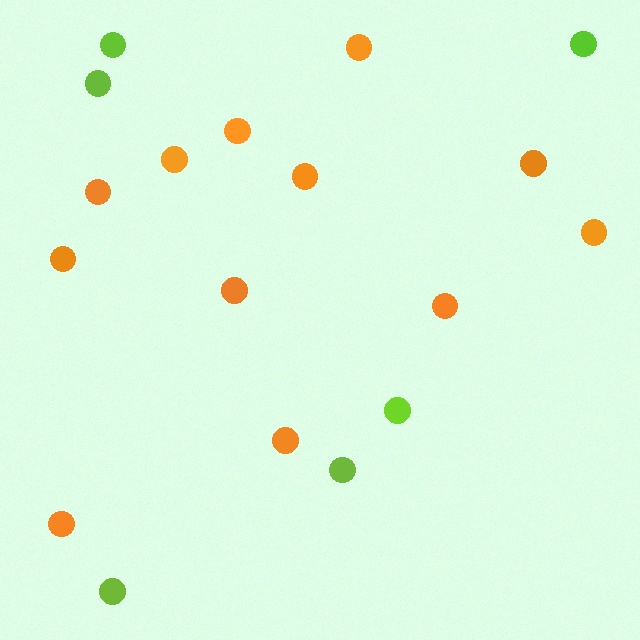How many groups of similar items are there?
There are 2 groups: one group of orange circles (12) and one group of lime circles (6).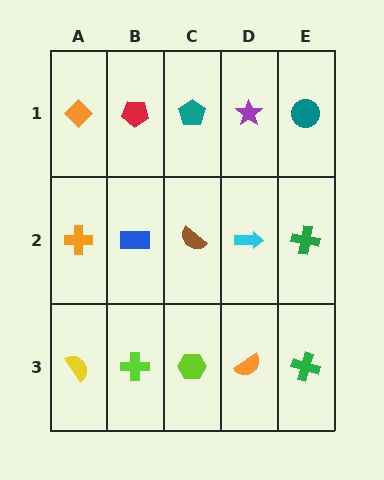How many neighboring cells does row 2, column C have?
4.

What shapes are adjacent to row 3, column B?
A blue rectangle (row 2, column B), a yellow semicircle (row 3, column A), a lime hexagon (row 3, column C).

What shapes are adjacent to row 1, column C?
A brown semicircle (row 2, column C), a red pentagon (row 1, column B), a purple star (row 1, column D).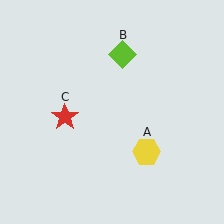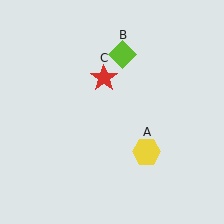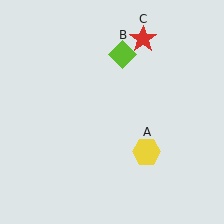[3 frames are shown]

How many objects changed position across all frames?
1 object changed position: red star (object C).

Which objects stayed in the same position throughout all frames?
Yellow hexagon (object A) and lime diamond (object B) remained stationary.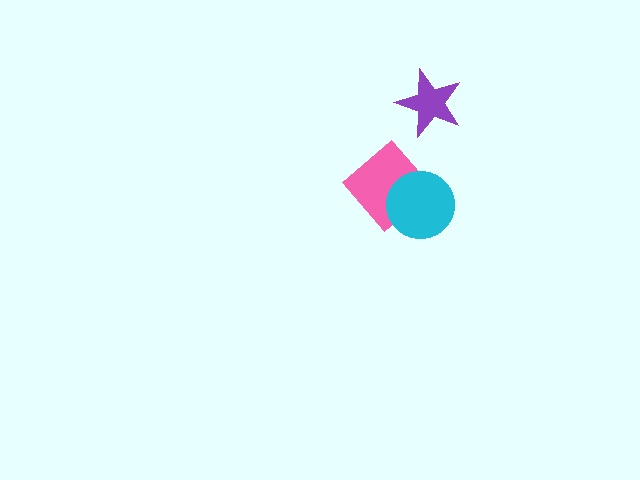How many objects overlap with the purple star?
0 objects overlap with the purple star.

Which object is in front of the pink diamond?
The cyan circle is in front of the pink diamond.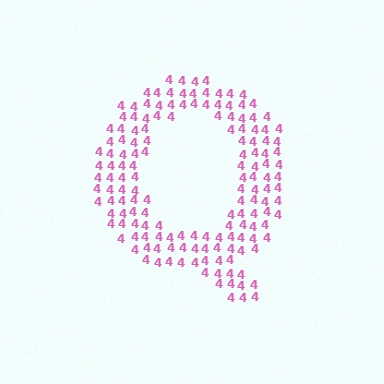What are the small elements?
The small elements are digit 4's.